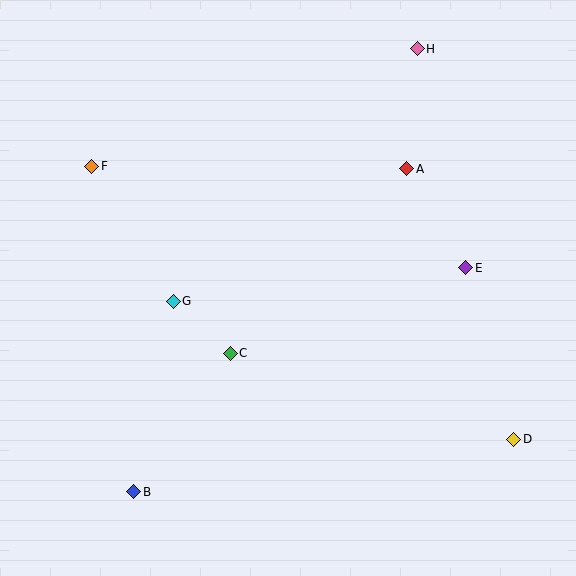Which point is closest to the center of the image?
Point C at (230, 353) is closest to the center.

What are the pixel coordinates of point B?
Point B is at (134, 492).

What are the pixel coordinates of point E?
Point E is at (466, 268).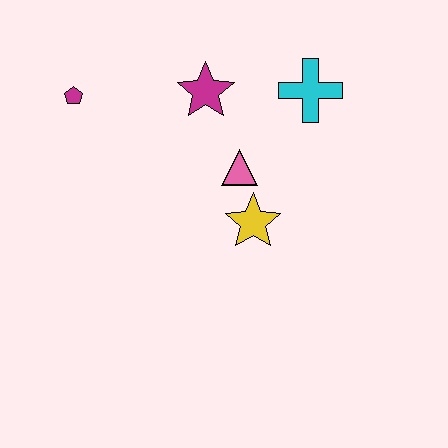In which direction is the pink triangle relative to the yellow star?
The pink triangle is above the yellow star.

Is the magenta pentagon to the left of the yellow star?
Yes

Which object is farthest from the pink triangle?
The magenta pentagon is farthest from the pink triangle.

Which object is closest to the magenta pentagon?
The magenta star is closest to the magenta pentagon.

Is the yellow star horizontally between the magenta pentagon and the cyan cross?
Yes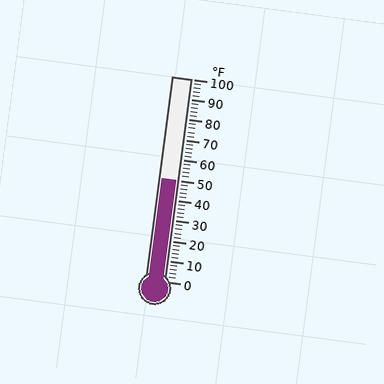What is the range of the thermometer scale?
The thermometer scale ranges from 0°F to 100°F.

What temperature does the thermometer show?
The thermometer shows approximately 50°F.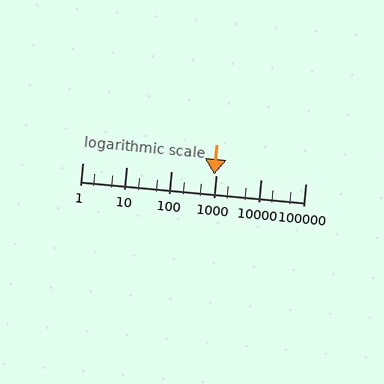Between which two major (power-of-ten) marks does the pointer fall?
The pointer is between 100 and 1000.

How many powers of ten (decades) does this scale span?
The scale spans 5 decades, from 1 to 100000.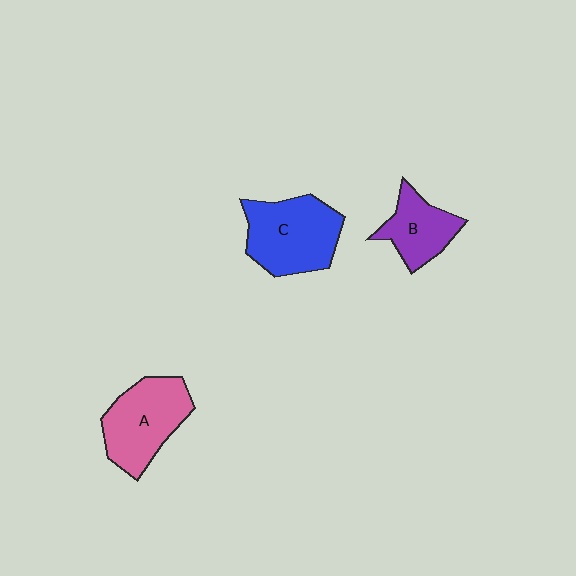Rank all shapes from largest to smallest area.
From largest to smallest: C (blue), A (pink), B (purple).